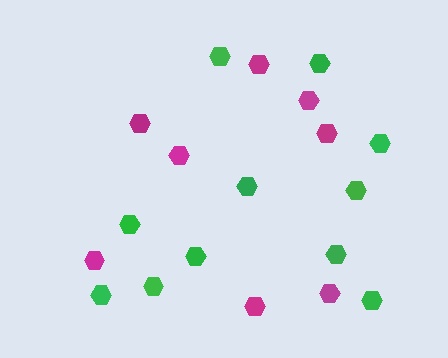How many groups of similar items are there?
There are 2 groups: one group of green hexagons (11) and one group of magenta hexagons (8).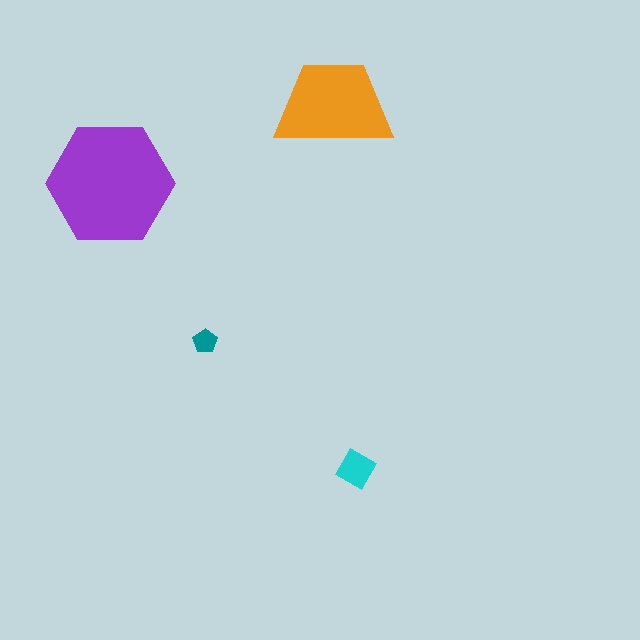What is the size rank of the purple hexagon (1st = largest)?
1st.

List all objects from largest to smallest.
The purple hexagon, the orange trapezoid, the cyan diamond, the teal pentagon.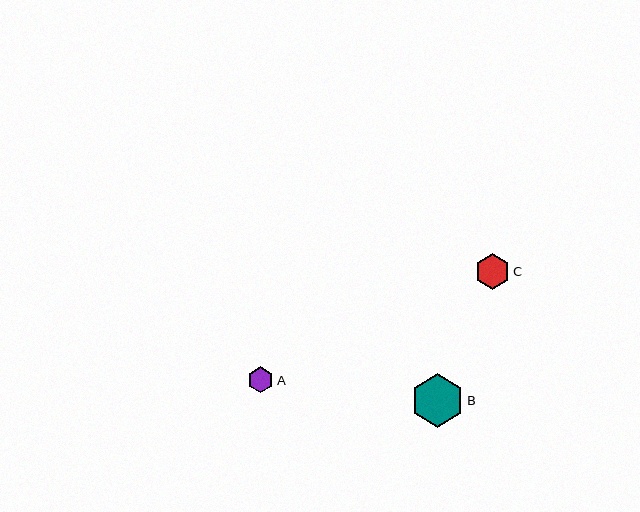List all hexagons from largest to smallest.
From largest to smallest: B, C, A.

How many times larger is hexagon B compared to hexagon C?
Hexagon B is approximately 1.5 times the size of hexagon C.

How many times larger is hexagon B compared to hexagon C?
Hexagon B is approximately 1.5 times the size of hexagon C.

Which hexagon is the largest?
Hexagon B is the largest with a size of approximately 54 pixels.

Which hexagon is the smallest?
Hexagon A is the smallest with a size of approximately 26 pixels.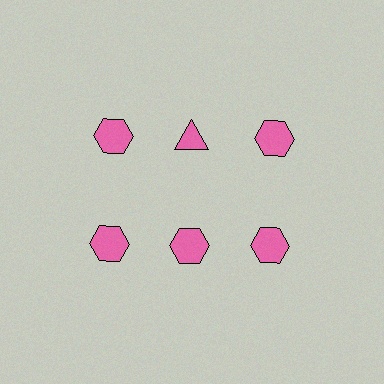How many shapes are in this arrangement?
There are 6 shapes arranged in a grid pattern.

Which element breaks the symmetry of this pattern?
The pink triangle in the top row, second from left column breaks the symmetry. All other shapes are pink hexagons.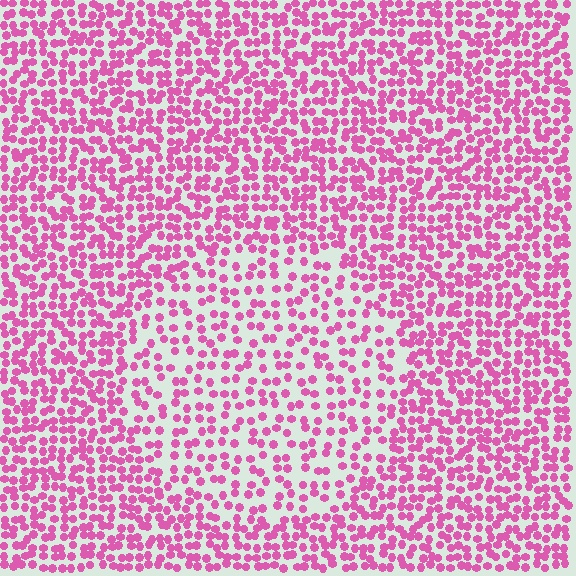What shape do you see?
I see a circle.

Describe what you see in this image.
The image contains small pink elements arranged at two different densities. A circle-shaped region is visible where the elements are less densely packed than the surrounding area.